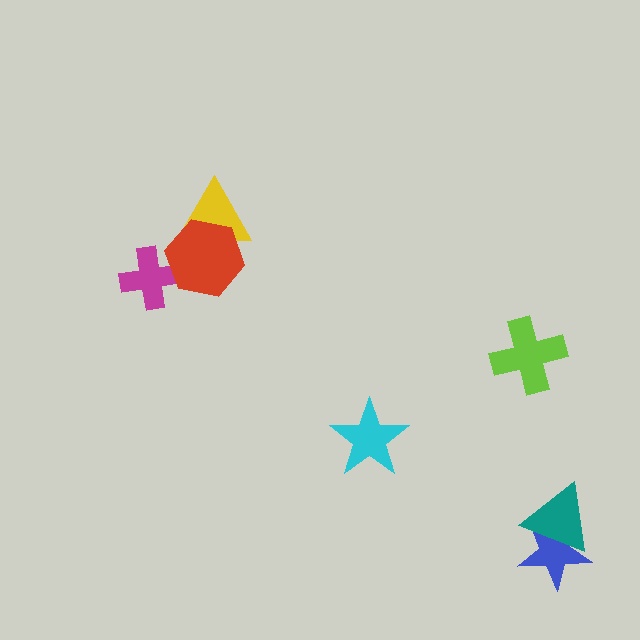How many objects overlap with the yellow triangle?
1 object overlaps with the yellow triangle.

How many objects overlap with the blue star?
1 object overlaps with the blue star.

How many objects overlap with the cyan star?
0 objects overlap with the cyan star.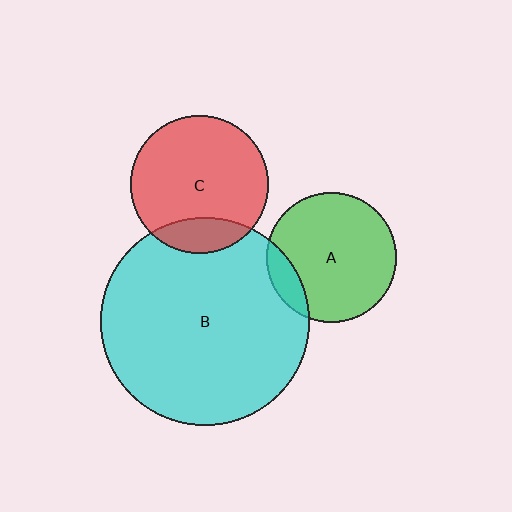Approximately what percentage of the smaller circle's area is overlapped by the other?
Approximately 15%.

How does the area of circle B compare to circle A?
Approximately 2.6 times.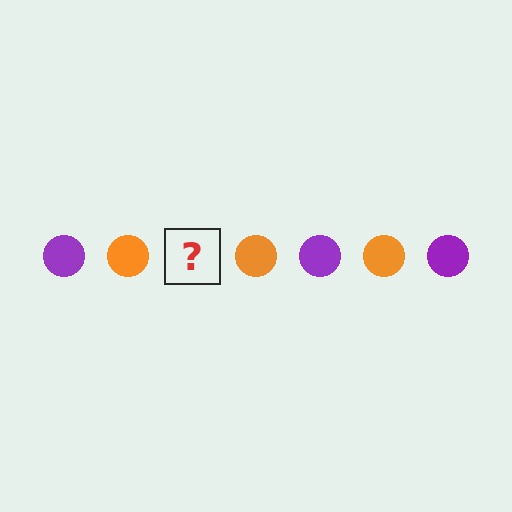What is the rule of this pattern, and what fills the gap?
The rule is that the pattern cycles through purple, orange circles. The gap should be filled with a purple circle.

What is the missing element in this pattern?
The missing element is a purple circle.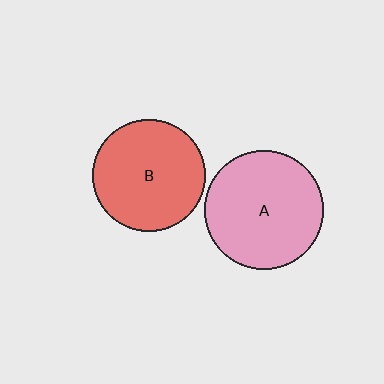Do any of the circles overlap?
No, none of the circles overlap.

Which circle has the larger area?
Circle A (pink).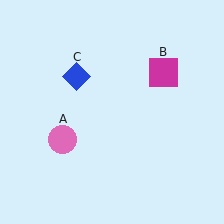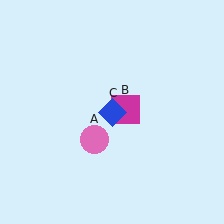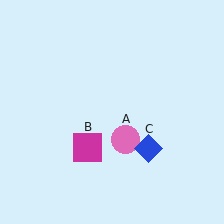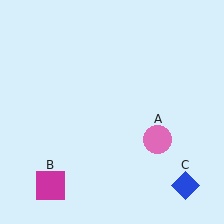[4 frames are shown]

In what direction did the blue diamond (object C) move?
The blue diamond (object C) moved down and to the right.